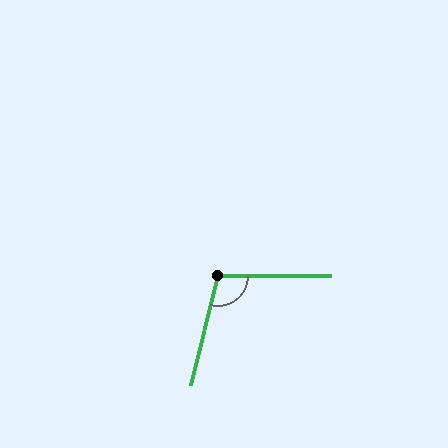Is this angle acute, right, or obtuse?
It is obtuse.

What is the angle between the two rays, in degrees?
Approximately 104 degrees.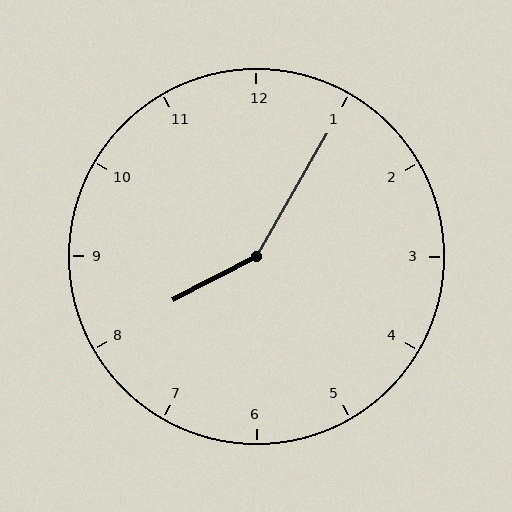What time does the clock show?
8:05.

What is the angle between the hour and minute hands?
Approximately 148 degrees.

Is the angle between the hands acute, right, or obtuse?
It is obtuse.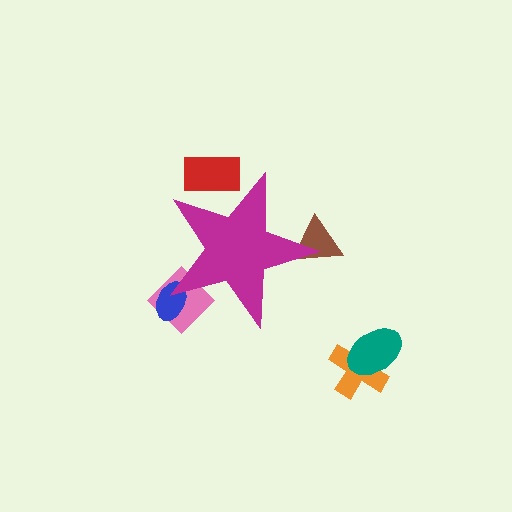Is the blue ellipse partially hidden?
Yes, the blue ellipse is partially hidden behind the magenta star.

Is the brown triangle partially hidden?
Yes, the brown triangle is partially hidden behind the magenta star.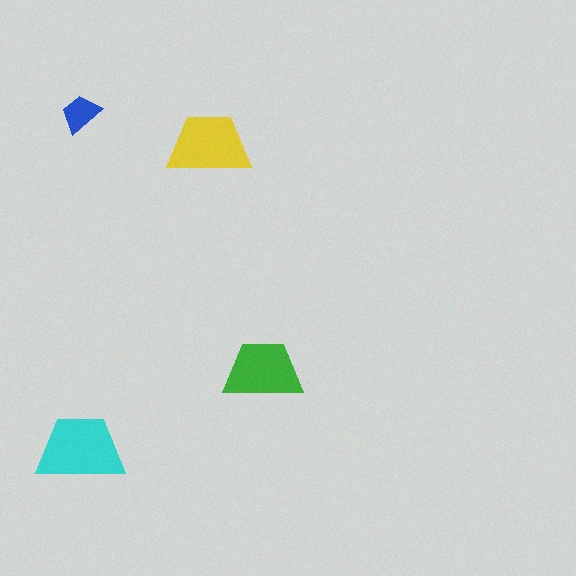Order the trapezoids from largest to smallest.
the cyan one, the yellow one, the green one, the blue one.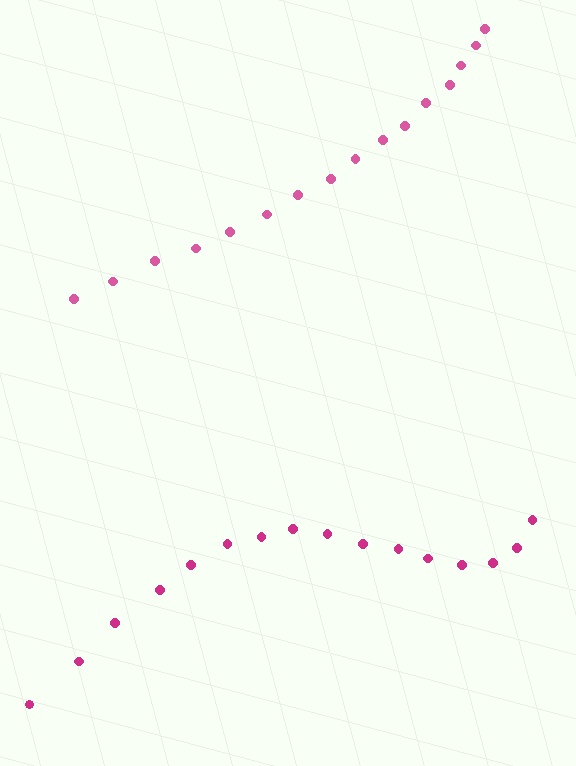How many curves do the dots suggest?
There are 2 distinct paths.